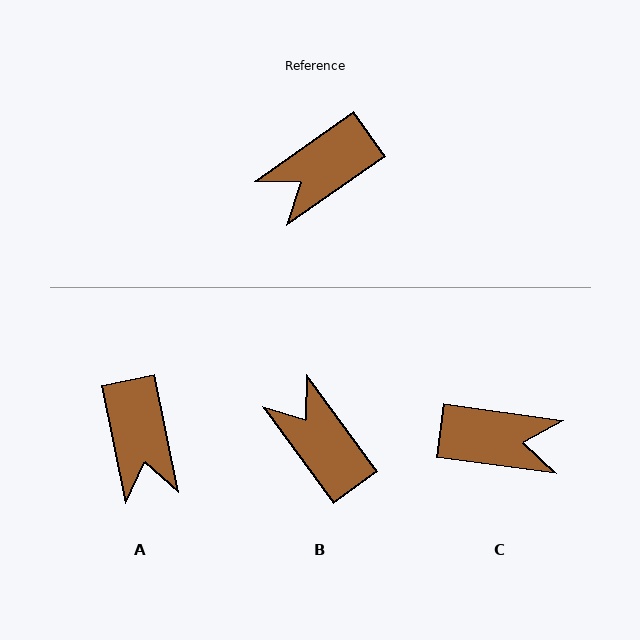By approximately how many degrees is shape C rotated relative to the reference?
Approximately 137 degrees counter-clockwise.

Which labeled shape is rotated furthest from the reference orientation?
C, about 137 degrees away.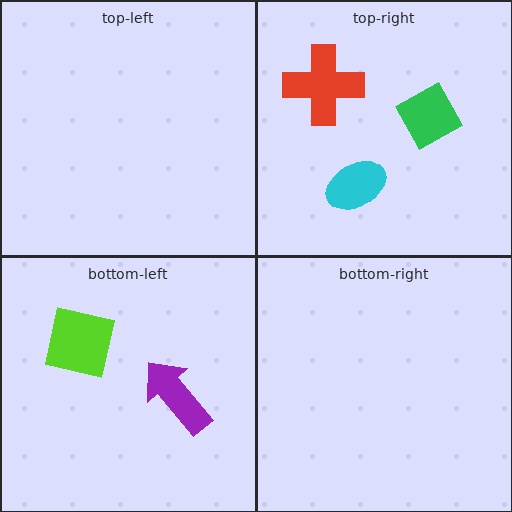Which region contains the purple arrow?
The bottom-left region.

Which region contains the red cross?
The top-right region.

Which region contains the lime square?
The bottom-left region.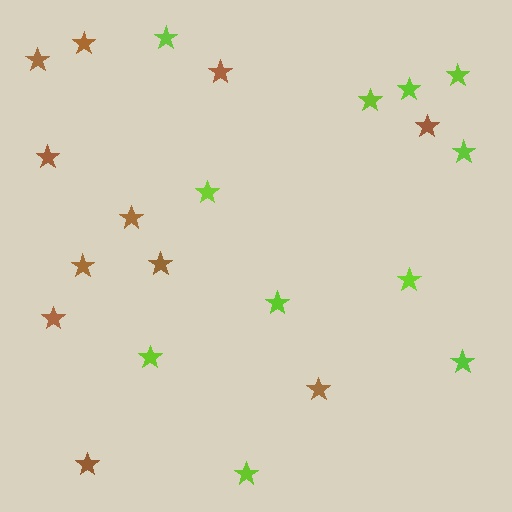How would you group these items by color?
There are 2 groups: one group of lime stars (11) and one group of brown stars (11).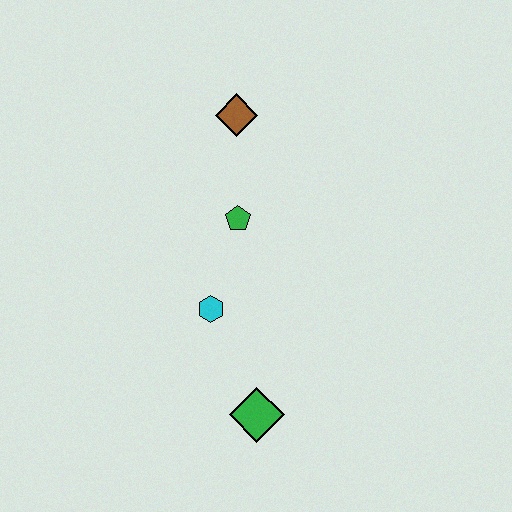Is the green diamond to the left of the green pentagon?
No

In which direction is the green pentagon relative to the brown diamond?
The green pentagon is below the brown diamond.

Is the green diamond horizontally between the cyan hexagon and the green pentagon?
No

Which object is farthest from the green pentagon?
The green diamond is farthest from the green pentagon.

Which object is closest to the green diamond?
The cyan hexagon is closest to the green diamond.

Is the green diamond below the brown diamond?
Yes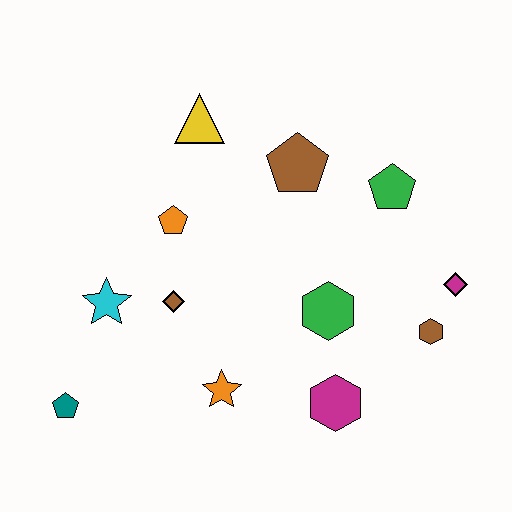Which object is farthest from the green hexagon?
The teal pentagon is farthest from the green hexagon.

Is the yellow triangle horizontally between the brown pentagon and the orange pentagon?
Yes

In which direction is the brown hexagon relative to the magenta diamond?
The brown hexagon is below the magenta diamond.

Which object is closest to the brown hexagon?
The magenta diamond is closest to the brown hexagon.